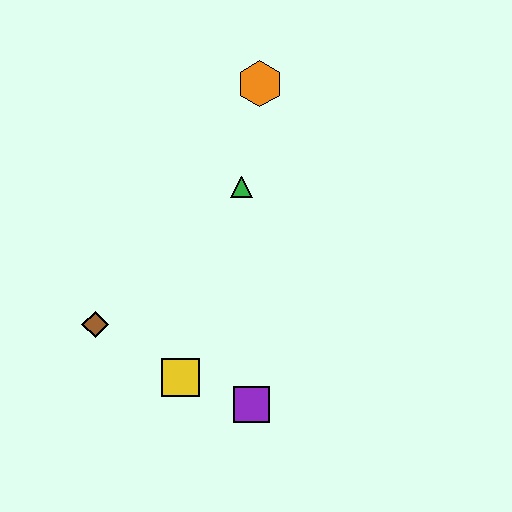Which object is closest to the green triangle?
The orange hexagon is closest to the green triangle.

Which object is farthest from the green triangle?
The purple square is farthest from the green triangle.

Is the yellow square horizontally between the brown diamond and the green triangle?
Yes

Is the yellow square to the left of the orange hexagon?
Yes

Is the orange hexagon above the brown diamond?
Yes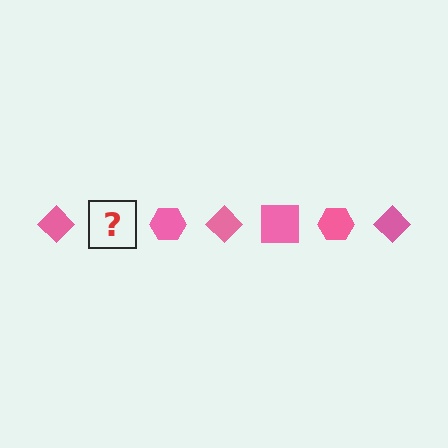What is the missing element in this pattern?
The missing element is a pink square.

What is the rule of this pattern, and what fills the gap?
The rule is that the pattern cycles through diamond, square, hexagon shapes in pink. The gap should be filled with a pink square.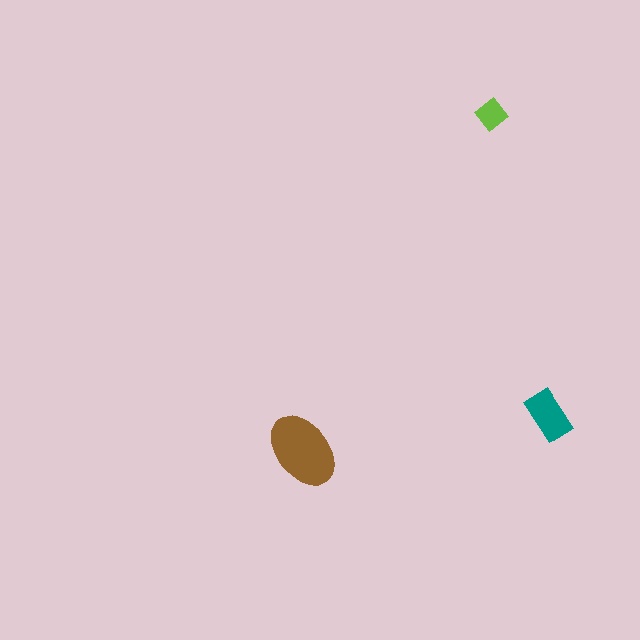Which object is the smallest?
The lime diamond.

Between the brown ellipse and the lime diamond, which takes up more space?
The brown ellipse.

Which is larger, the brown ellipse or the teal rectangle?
The brown ellipse.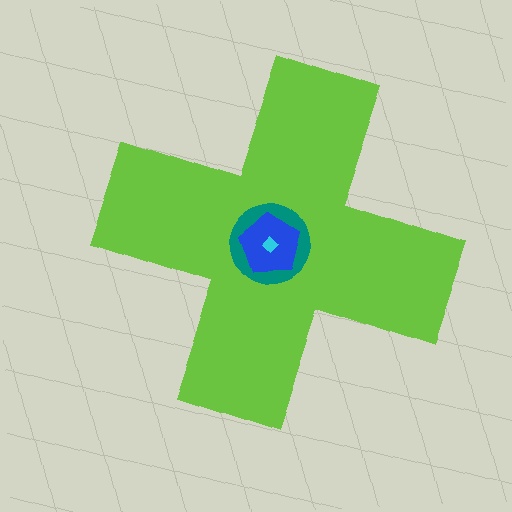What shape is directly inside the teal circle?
The blue pentagon.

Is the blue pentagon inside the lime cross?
Yes.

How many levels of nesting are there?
4.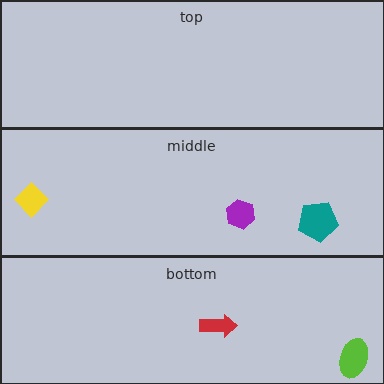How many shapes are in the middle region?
3.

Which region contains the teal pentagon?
The middle region.